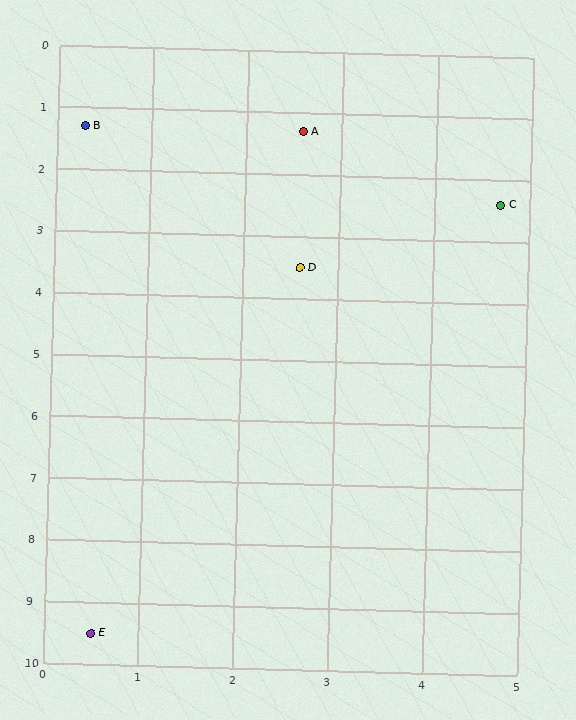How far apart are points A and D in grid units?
Points A and D are about 2.2 grid units apart.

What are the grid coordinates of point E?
Point E is at approximately (0.5, 9.5).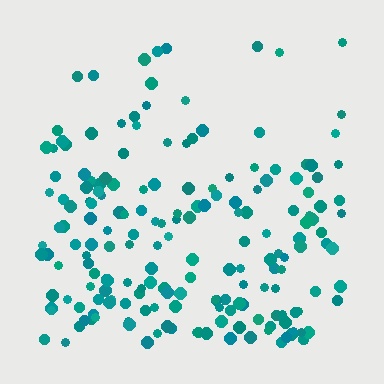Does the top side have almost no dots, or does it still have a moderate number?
Still a moderate number, just noticeably fewer than the bottom.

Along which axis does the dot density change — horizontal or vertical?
Vertical.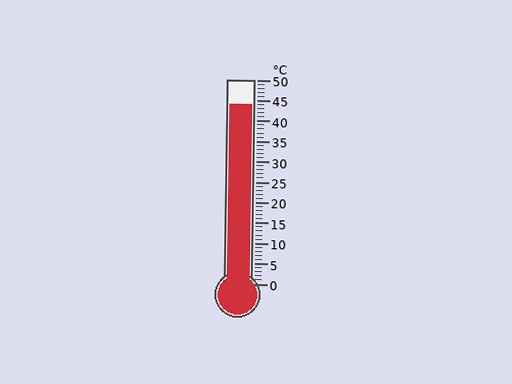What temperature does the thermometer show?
The thermometer shows approximately 44°C.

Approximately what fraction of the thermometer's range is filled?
The thermometer is filled to approximately 90% of its range.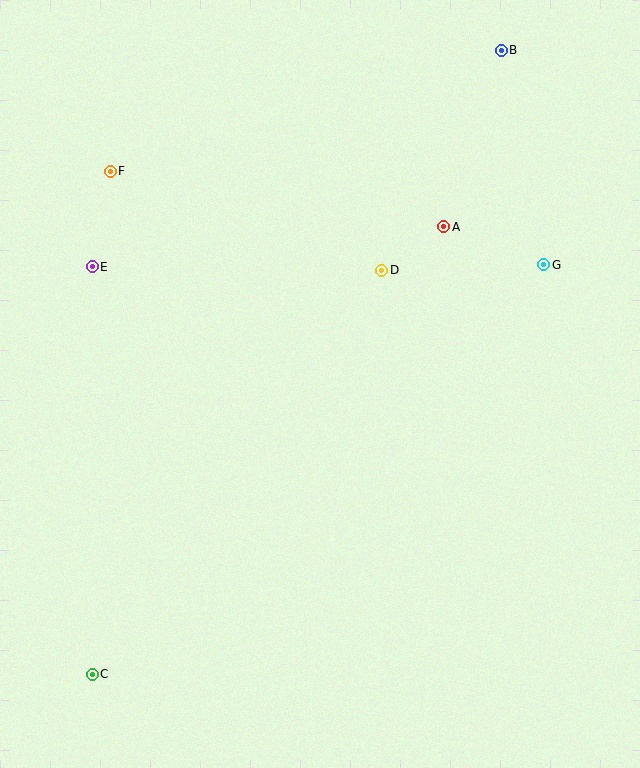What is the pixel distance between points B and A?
The distance between B and A is 185 pixels.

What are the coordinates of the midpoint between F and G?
The midpoint between F and G is at (327, 218).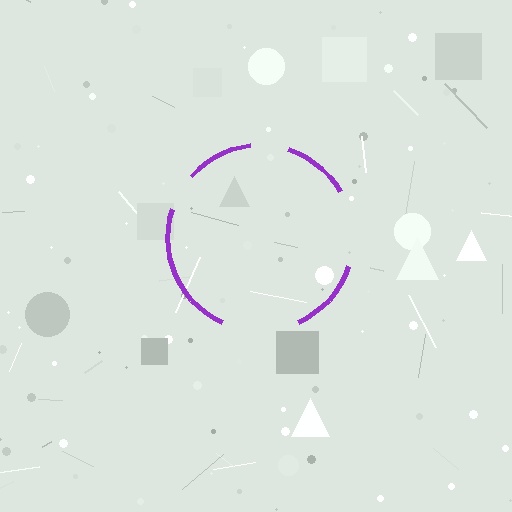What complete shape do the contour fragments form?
The contour fragments form a circle.